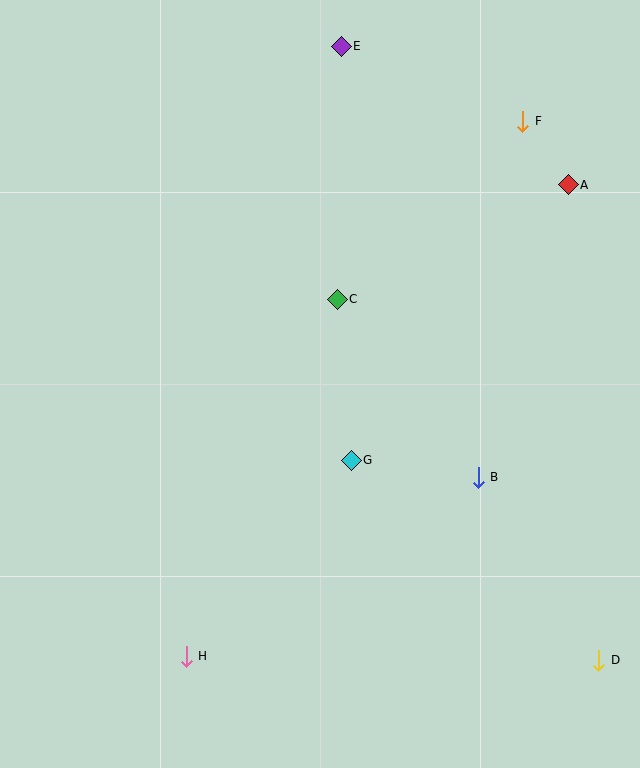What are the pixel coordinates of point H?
Point H is at (186, 656).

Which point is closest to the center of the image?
Point G at (351, 460) is closest to the center.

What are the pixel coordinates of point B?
Point B is at (478, 477).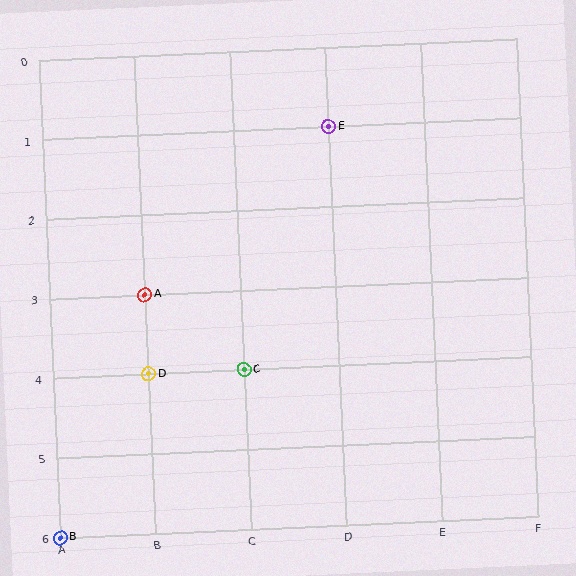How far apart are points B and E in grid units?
Points B and E are 3 columns and 5 rows apart (about 5.8 grid units diagonally).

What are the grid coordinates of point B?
Point B is at grid coordinates (A, 6).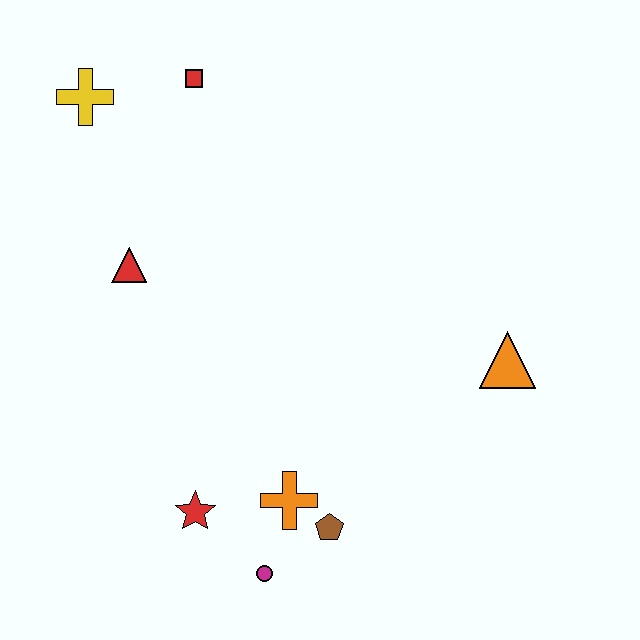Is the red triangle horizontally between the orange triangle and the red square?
No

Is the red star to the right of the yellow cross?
Yes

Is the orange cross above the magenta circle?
Yes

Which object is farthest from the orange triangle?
The yellow cross is farthest from the orange triangle.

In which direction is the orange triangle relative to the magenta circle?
The orange triangle is to the right of the magenta circle.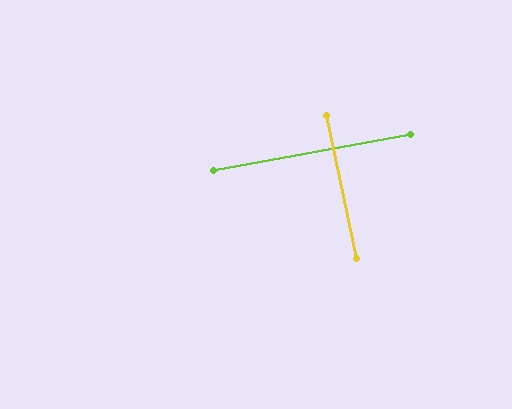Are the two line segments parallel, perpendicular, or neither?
Perpendicular — they meet at approximately 89°.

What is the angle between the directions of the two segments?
Approximately 89 degrees.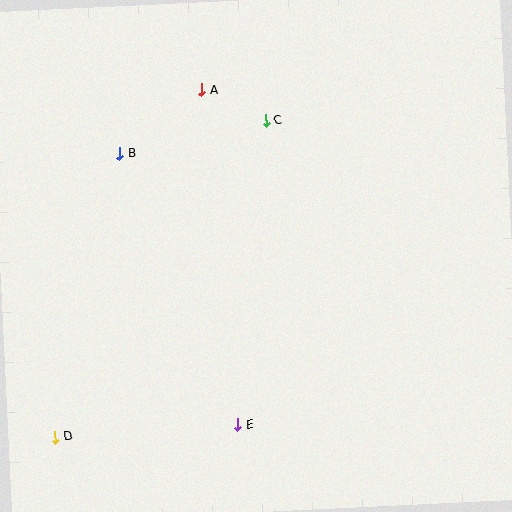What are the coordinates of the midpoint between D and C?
The midpoint between D and C is at (160, 279).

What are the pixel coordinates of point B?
Point B is at (120, 154).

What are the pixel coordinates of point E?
Point E is at (238, 425).